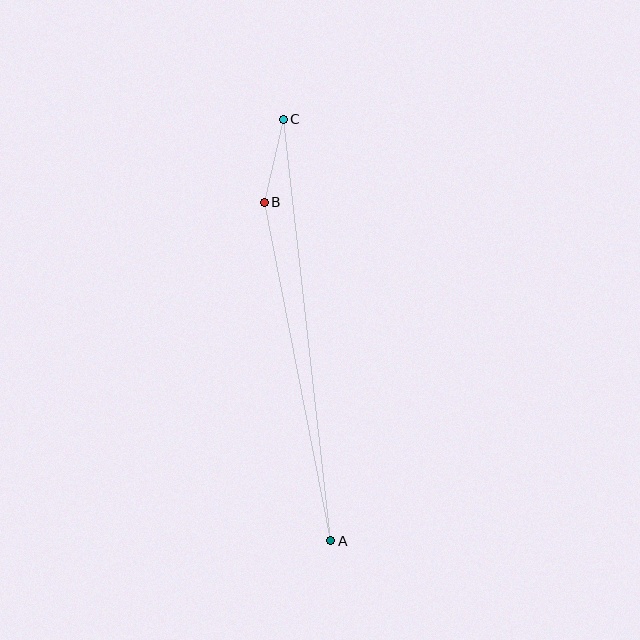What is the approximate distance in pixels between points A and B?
The distance between A and B is approximately 345 pixels.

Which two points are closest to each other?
Points B and C are closest to each other.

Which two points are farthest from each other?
Points A and C are farthest from each other.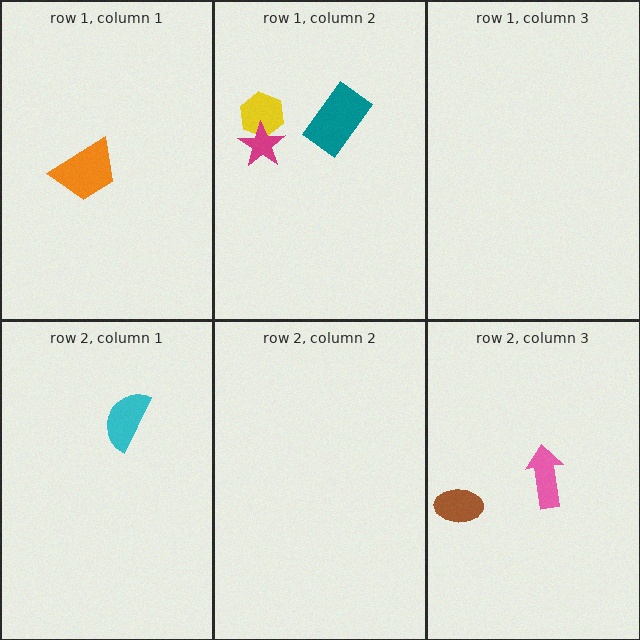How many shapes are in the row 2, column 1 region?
1.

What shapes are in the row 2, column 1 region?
The cyan semicircle.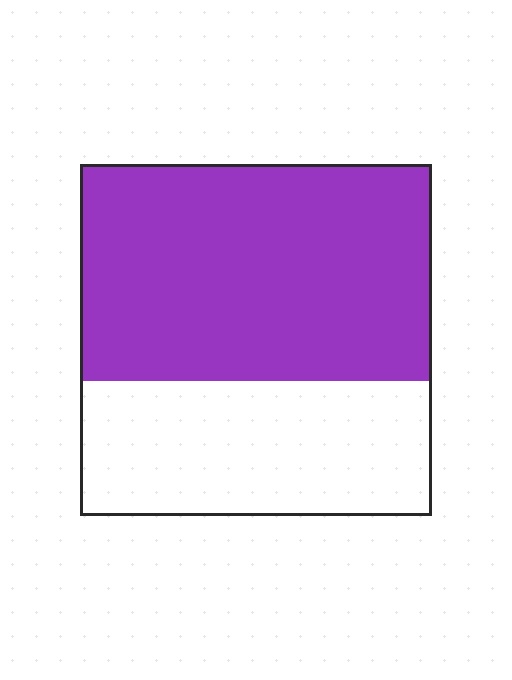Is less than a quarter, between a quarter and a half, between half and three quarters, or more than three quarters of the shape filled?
Between half and three quarters.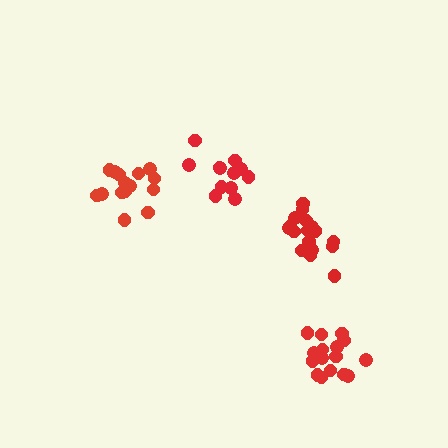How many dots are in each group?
Group 1: 17 dots, Group 2: 12 dots, Group 3: 15 dots, Group 4: 16 dots (60 total).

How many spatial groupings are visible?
There are 4 spatial groupings.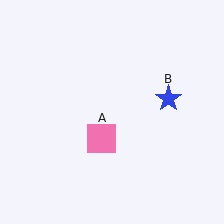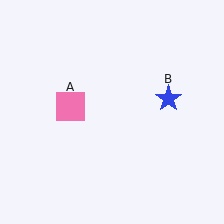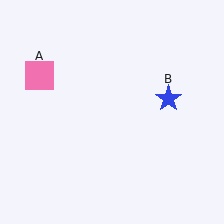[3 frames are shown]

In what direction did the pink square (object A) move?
The pink square (object A) moved up and to the left.